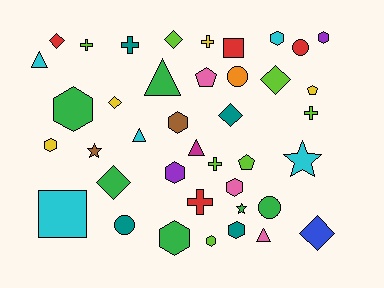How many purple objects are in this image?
There are 2 purple objects.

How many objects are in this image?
There are 40 objects.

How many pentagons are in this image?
There are 3 pentagons.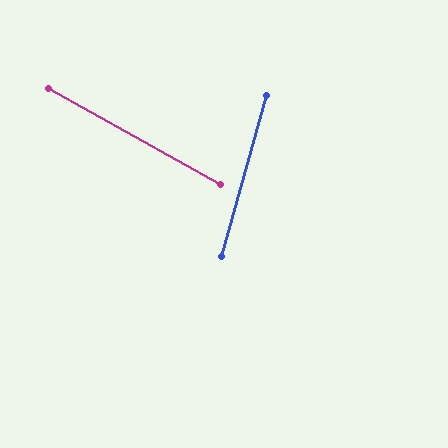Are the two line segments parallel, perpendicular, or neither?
Neither parallel nor perpendicular — they differ by about 77°.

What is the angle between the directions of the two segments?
Approximately 77 degrees.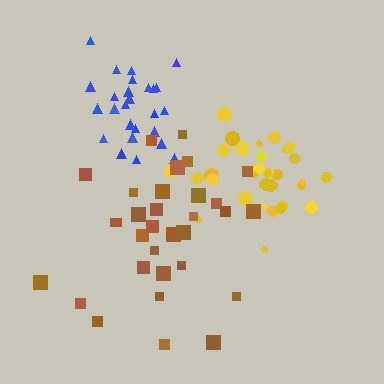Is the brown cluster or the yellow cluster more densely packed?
Yellow.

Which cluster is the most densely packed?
Blue.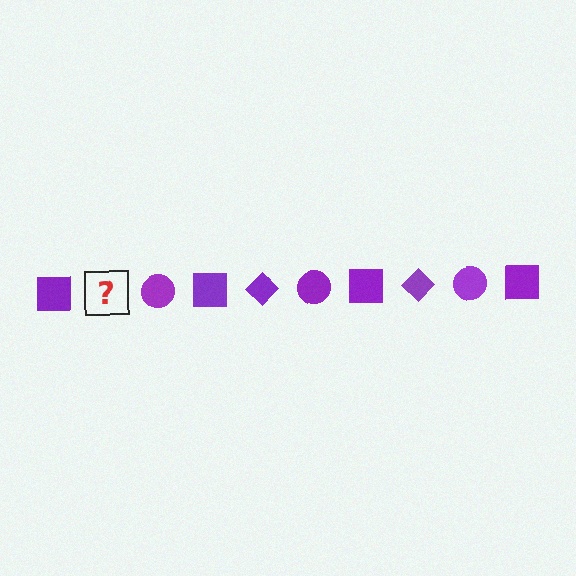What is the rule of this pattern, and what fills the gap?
The rule is that the pattern cycles through square, diamond, circle shapes in purple. The gap should be filled with a purple diamond.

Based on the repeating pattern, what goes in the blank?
The blank should be a purple diamond.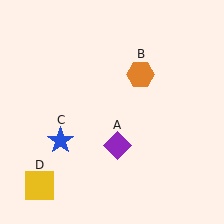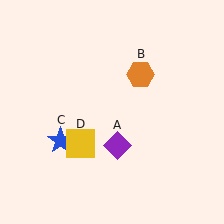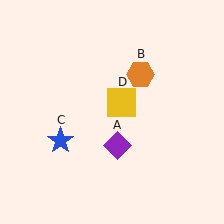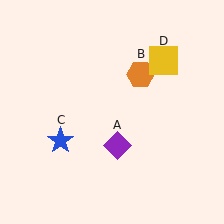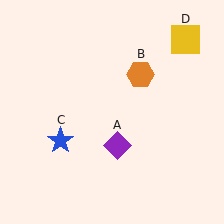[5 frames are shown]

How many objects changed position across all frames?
1 object changed position: yellow square (object D).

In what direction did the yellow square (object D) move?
The yellow square (object D) moved up and to the right.